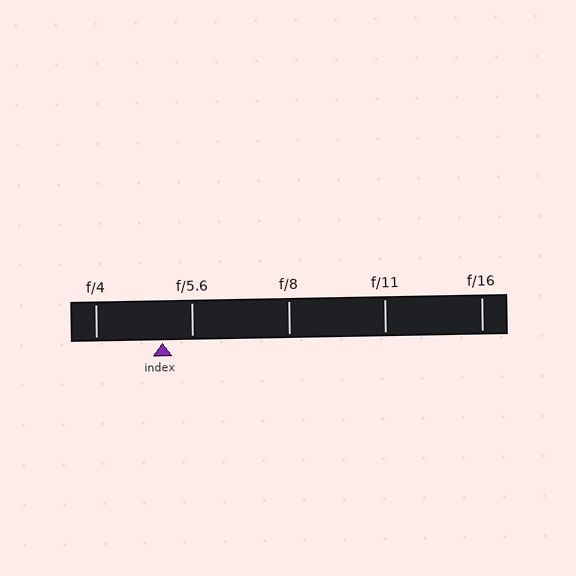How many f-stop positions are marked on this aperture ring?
There are 5 f-stop positions marked.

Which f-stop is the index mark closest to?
The index mark is closest to f/5.6.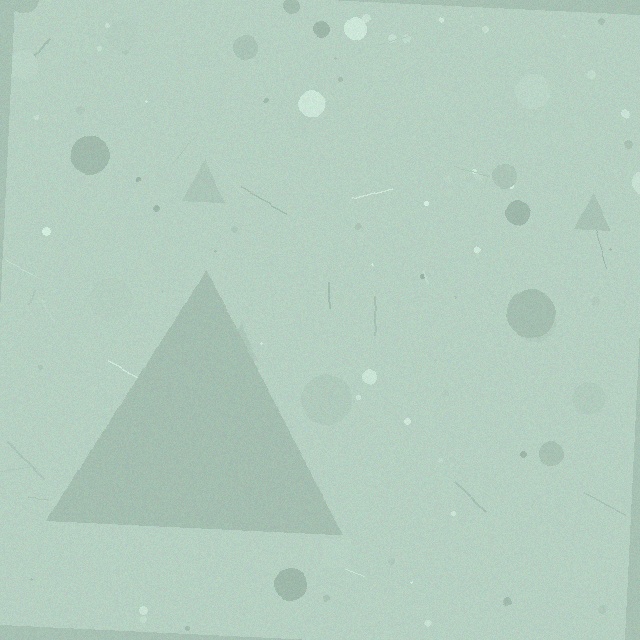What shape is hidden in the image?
A triangle is hidden in the image.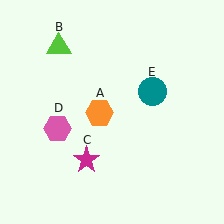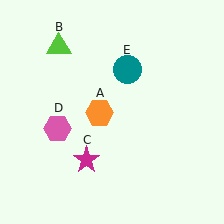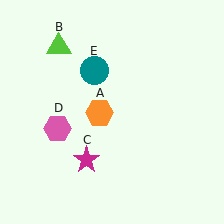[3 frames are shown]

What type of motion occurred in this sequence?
The teal circle (object E) rotated counterclockwise around the center of the scene.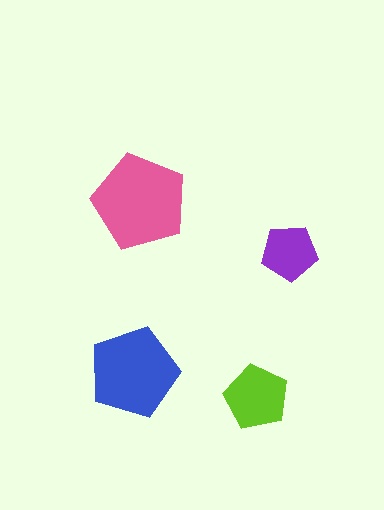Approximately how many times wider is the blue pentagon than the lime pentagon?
About 1.5 times wider.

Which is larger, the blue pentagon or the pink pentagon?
The pink one.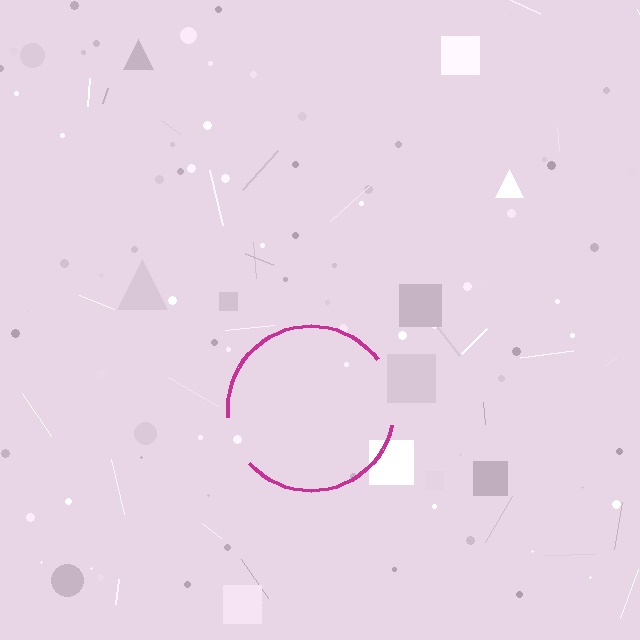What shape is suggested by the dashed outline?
The dashed outline suggests a circle.